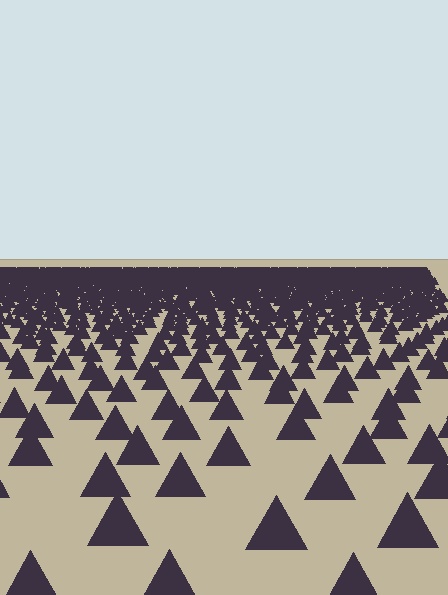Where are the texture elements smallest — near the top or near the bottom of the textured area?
Near the top.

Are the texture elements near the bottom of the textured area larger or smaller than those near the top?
Larger. Near the bottom, elements are closer to the viewer and appear at a bigger on-screen size.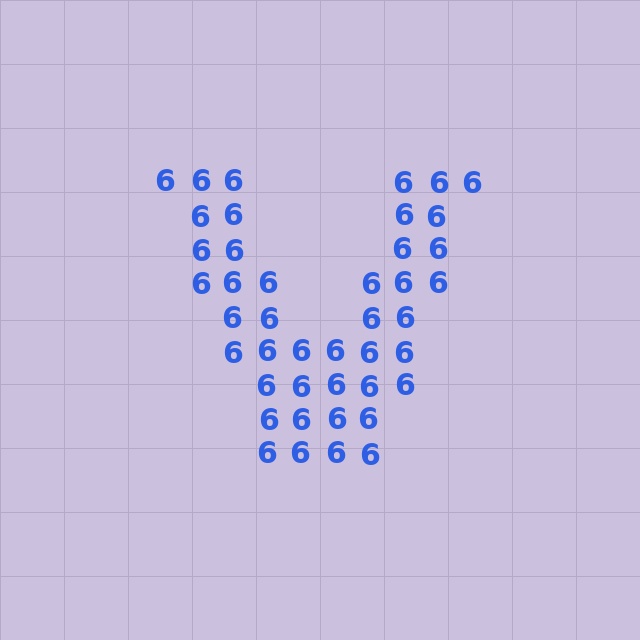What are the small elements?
The small elements are digit 6's.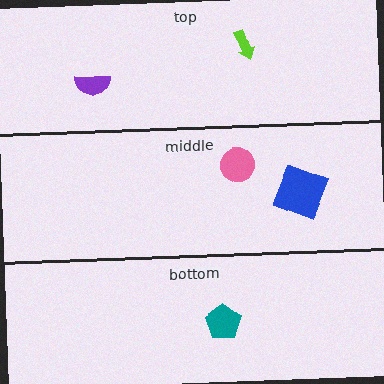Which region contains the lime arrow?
The top region.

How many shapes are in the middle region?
2.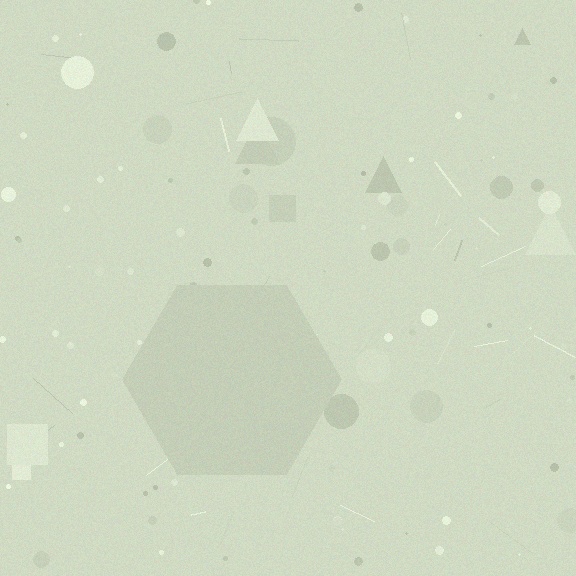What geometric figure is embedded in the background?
A hexagon is embedded in the background.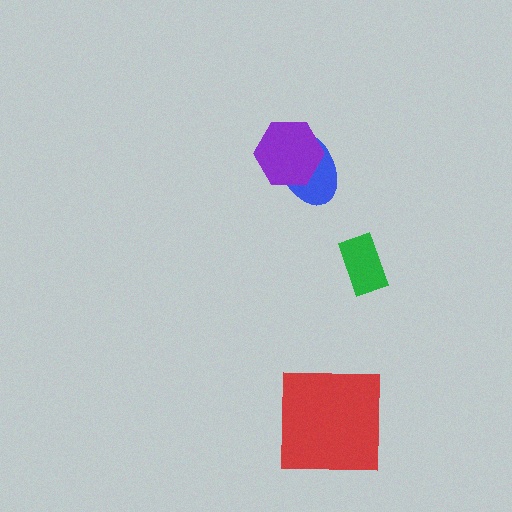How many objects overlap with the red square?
0 objects overlap with the red square.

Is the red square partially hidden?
No, no other shape covers it.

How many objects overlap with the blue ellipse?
1 object overlaps with the blue ellipse.